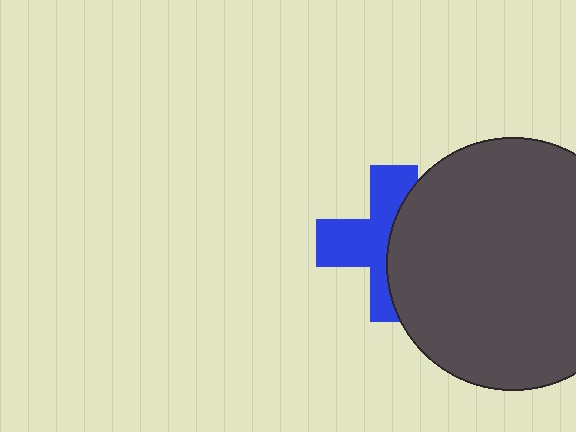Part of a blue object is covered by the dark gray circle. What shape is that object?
It is a cross.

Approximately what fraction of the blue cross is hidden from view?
Roughly 47% of the blue cross is hidden behind the dark gray circle.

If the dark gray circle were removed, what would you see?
You would see the complete blue cross.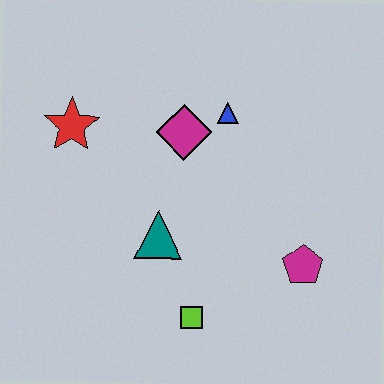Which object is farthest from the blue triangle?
The lime square is farthest from the blue triangle.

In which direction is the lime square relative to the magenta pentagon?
The lime square is to the left of the magenta pentagon.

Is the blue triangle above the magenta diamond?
Yes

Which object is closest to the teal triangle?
The lime square is closest to the teal triangle.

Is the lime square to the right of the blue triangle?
No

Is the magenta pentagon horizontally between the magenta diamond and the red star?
No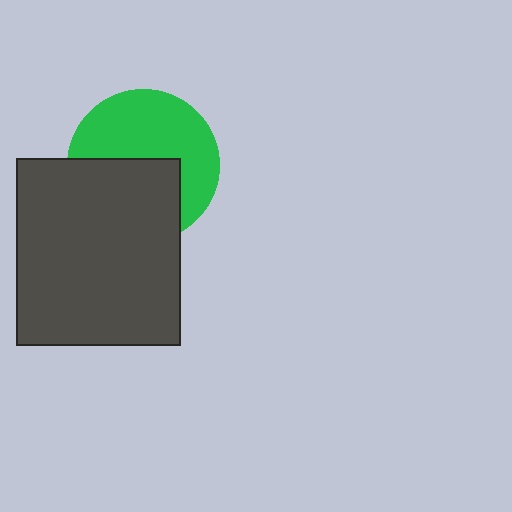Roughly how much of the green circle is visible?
About half of it is visible (roughly 55%).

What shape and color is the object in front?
The object in front is a dark gray rectangle.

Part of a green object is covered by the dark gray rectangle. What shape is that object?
It is a circle.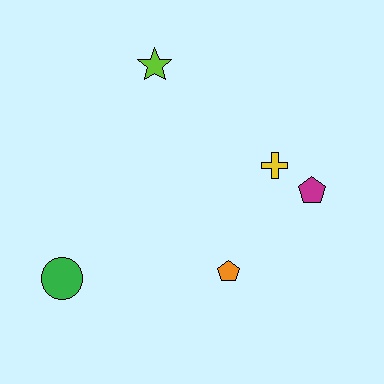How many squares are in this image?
There are no squares.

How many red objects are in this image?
There are no red objects.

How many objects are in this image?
There are 5 objects.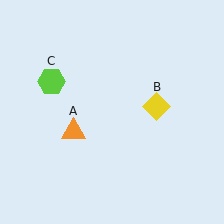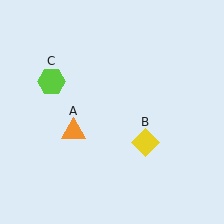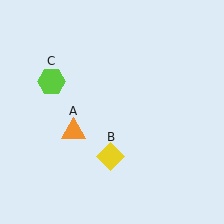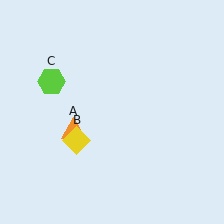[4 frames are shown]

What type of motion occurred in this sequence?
The yellow diamond (object B) rotated clockwise around the center of the scene.